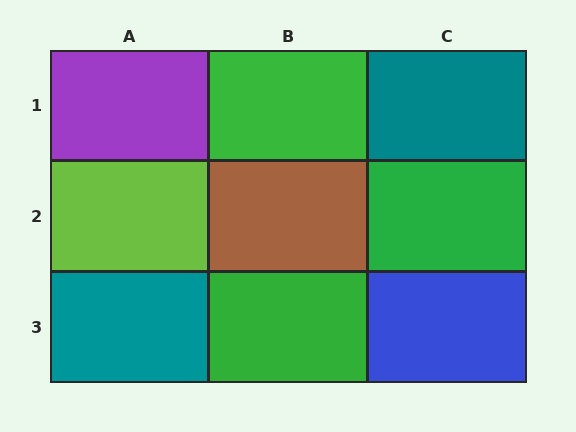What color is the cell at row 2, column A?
Lime.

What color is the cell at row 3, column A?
Teal.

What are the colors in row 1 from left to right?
Purple, green, teal.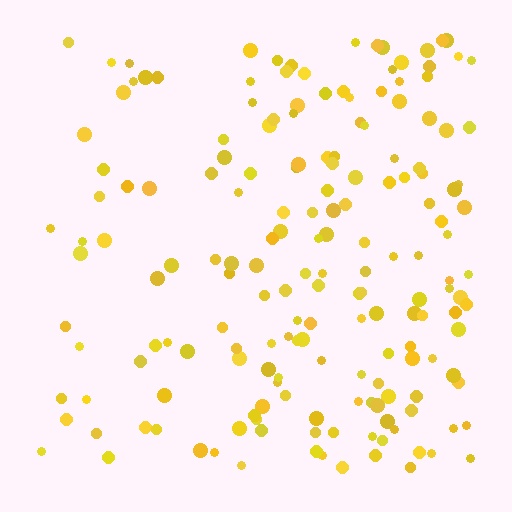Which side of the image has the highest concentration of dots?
The right.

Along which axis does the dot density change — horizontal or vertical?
Horizontal.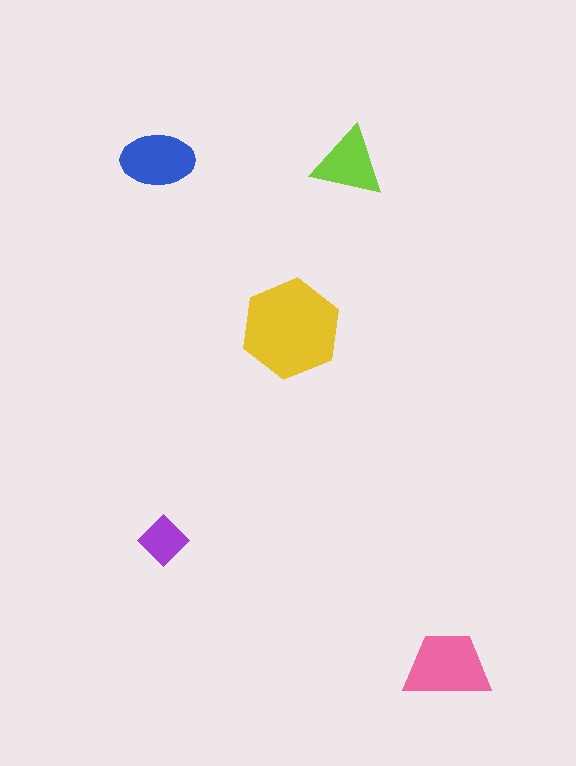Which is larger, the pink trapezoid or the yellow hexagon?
The yellow hexagon.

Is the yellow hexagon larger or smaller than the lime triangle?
Larger.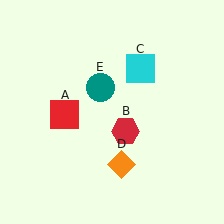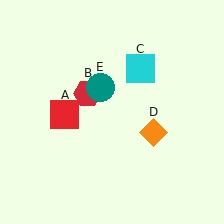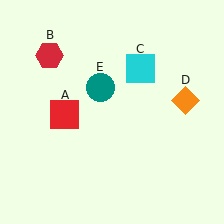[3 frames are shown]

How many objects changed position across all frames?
2 objects changed position: red hexagon (object B), orange diamond (object D).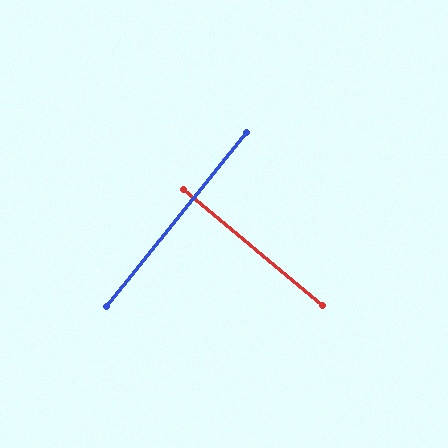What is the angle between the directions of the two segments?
Approximately 89 degrees.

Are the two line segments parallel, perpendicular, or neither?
Perpendicular — they meet at approximately 89°.